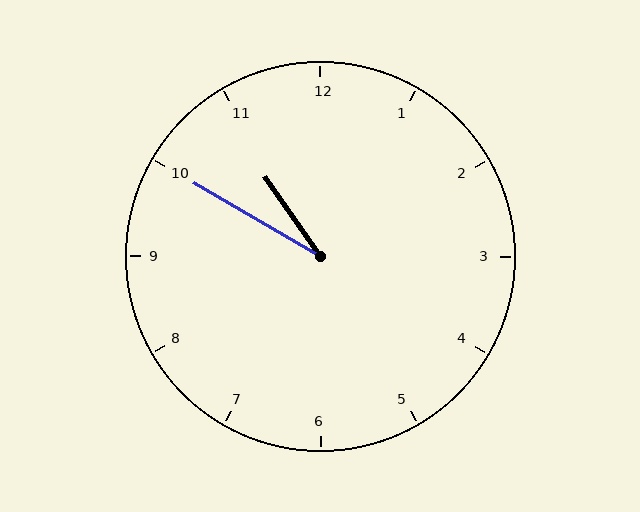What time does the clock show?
10:50.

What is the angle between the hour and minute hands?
Approximately 25 degrees.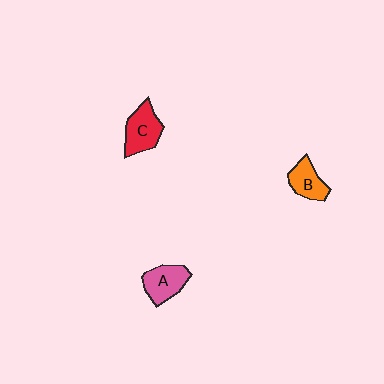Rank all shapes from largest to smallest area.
From largest to smallest: C (red), A (pink), B (orange).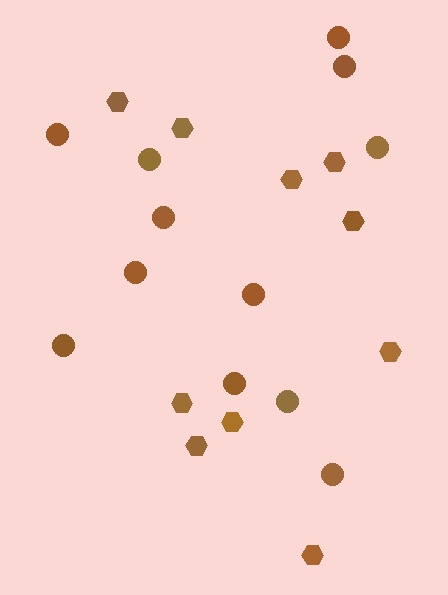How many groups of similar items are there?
There are 2 groups: one group of hexagons (10) and one group of circles (12).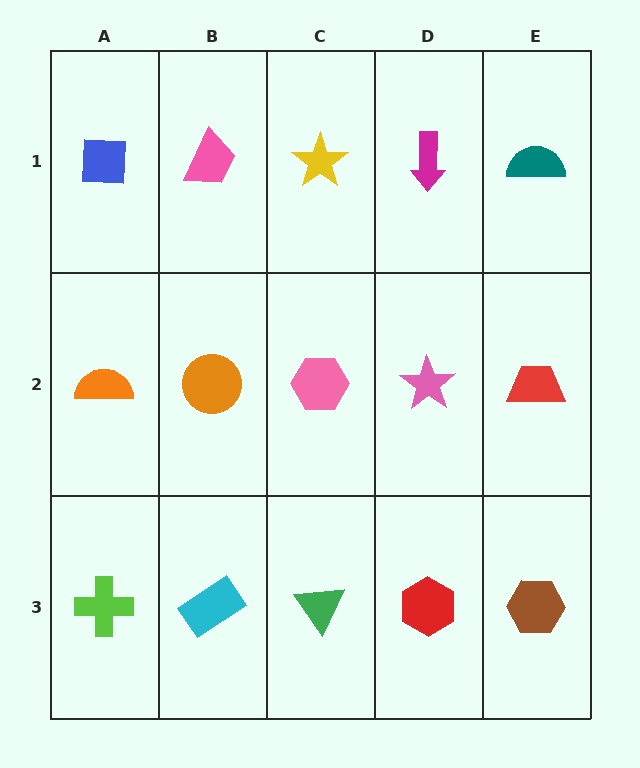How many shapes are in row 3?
5 shapes.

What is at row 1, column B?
A pink trapezoid.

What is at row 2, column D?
A pink star.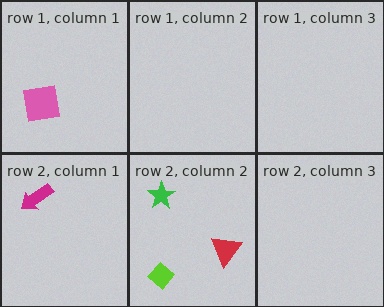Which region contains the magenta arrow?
The row 2, column 1 region.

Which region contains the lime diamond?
The row 2, column 2 region.